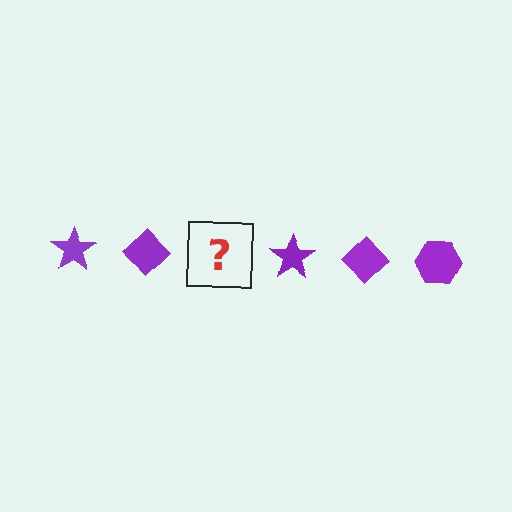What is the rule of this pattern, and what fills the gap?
The rule is that the pattern cycles through star, diamond, hexagon shapes in purple. The gap should be filled with a purple hexagon.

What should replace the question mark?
The question mark should be replaced with a purple hexagon.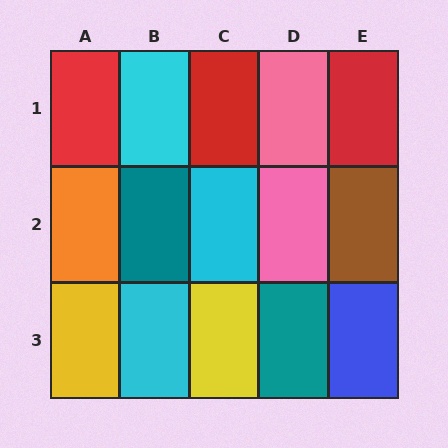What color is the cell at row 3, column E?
Blue.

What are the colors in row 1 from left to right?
Red, cyan, red, pink, red.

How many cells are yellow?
2 cells are yellow.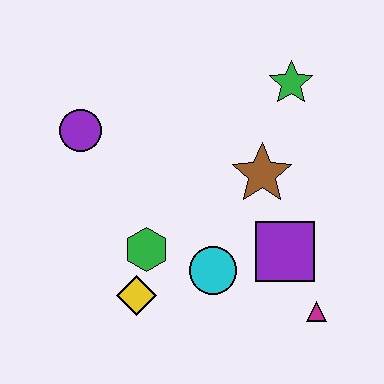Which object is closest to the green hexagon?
The yellow diamond is closest to the green hexagon.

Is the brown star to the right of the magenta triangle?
No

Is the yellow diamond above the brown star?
No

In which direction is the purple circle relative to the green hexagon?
The purple circle is above the green hexagon.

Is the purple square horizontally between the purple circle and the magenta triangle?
Yes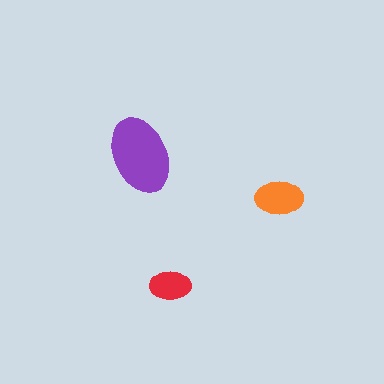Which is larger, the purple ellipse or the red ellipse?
The purple one.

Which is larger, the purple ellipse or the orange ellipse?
The purple one.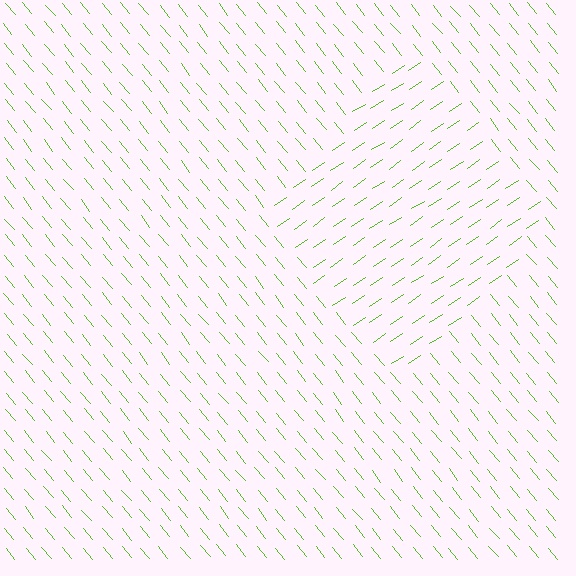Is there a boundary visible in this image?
Yes, there is a texture boundary formed by a change in line orientation.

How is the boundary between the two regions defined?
The boundary is defined purely by a change in line orientation (approximately 85 degrees difference). All lines are the same color and thickness.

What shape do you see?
I see a diamond.